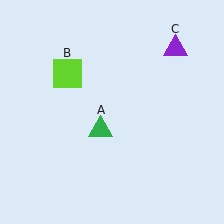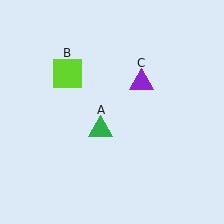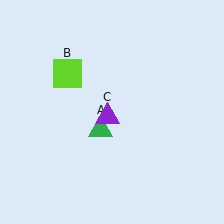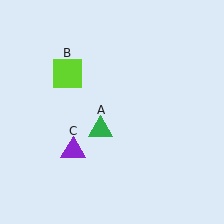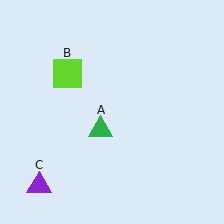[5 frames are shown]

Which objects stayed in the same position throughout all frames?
Green triangle (object A) and lime square (object B) remained stationary.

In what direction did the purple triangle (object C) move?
The purple triangle (object C) moved down and to the left.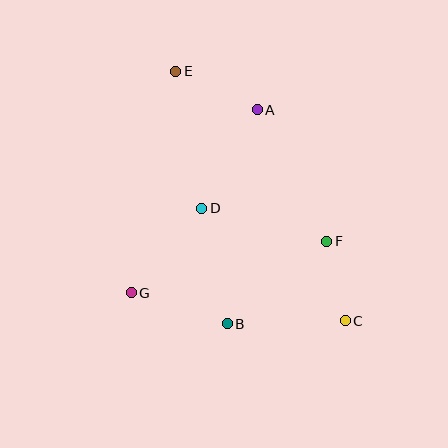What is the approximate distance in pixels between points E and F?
The distance between E and F is approximately 227 pixels.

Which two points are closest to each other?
Points C and F are closest to each other.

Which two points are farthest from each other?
Points C and E are farthest from each other.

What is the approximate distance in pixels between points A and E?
The distance between A and E is approximately 90 pixels.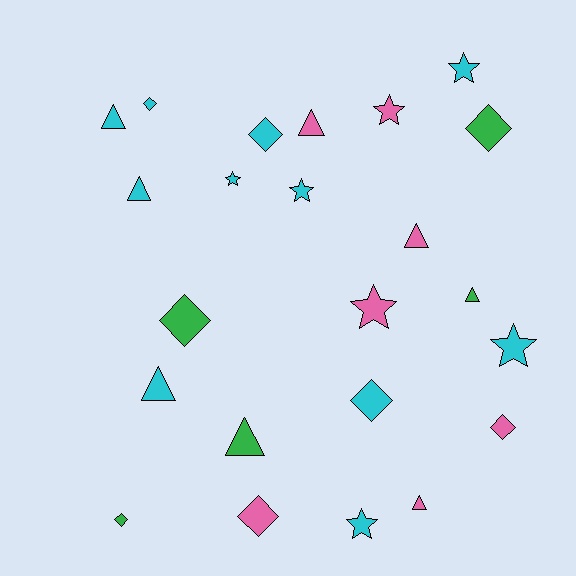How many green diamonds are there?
There are 3 green diamonds.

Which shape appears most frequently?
Triangle, with 8 objects.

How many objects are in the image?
There are 23 objects.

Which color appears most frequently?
Cyan, with 11 objects.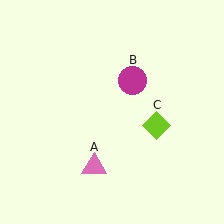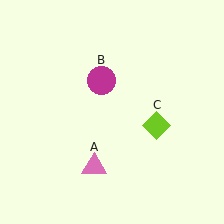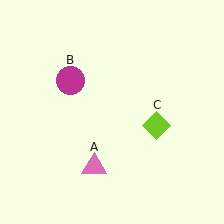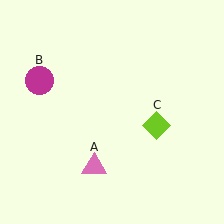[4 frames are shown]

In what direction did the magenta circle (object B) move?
The magenta circle (object B) moved left.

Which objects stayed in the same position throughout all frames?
Pink triangle (object A) and lime diamond (object C) remained stationary.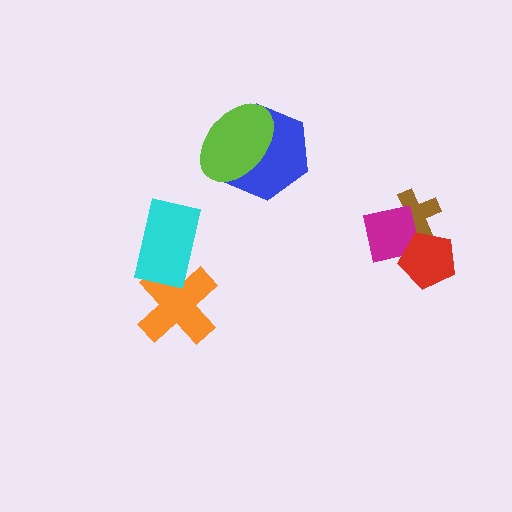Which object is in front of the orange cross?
The cyan rectangle is in front of the orange cross.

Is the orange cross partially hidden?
Yes, it is partially covered by another shape.